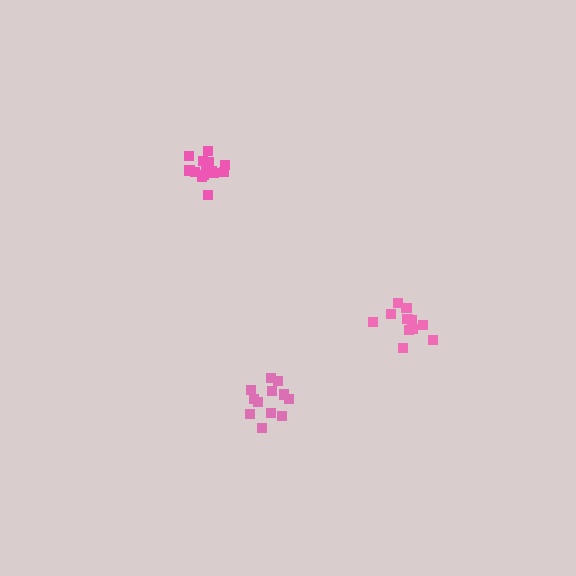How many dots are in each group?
Group 1: 14 dots, Group 2: 11 dots, Group 3: 12 dots (37 total).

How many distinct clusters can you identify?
There are 3 distinct clusters.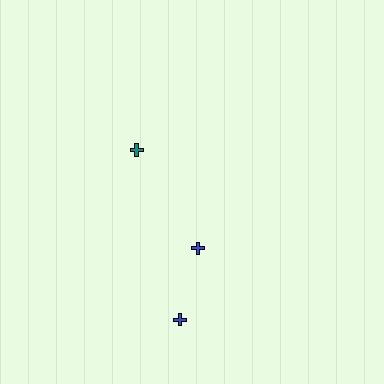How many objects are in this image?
There are 3 objects.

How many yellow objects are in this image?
There are no yellow objects.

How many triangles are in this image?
There are no triangles.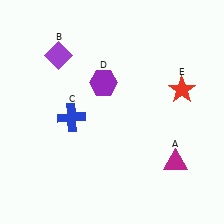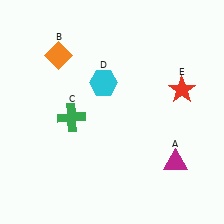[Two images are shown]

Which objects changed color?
B changed from purple to orange. C changed from blue to green. D changed from purple to cyan.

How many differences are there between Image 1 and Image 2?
There are 3 differences between the two images.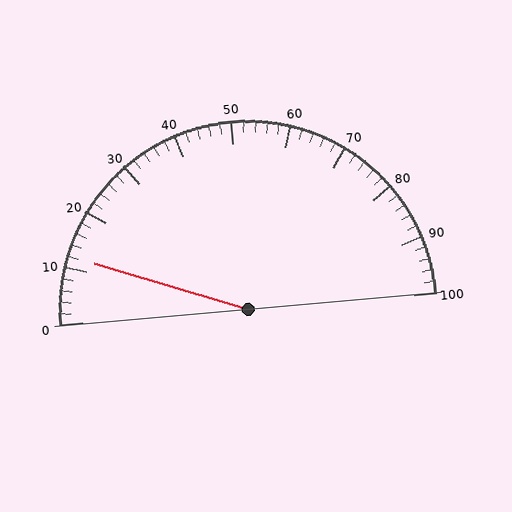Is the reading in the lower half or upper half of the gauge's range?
The reading is in the lower half of the range (0 to 100).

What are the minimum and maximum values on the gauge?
The gauge ranges from 0 to 100.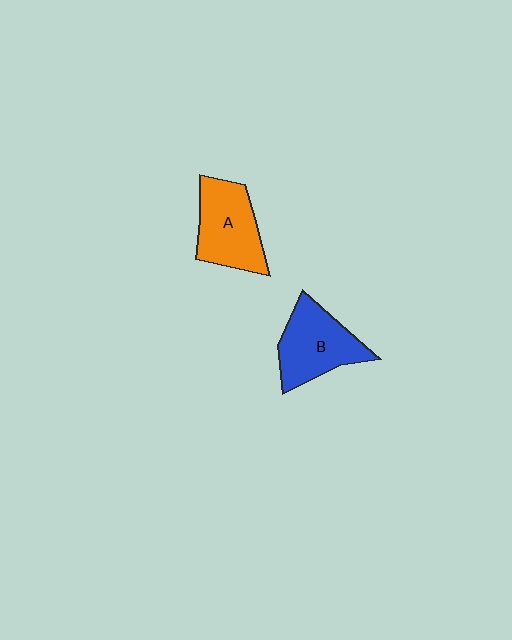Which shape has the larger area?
Shape B (blue).